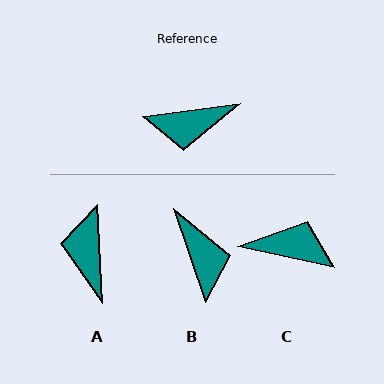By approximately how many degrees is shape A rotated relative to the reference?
Approximately 95 degrees clockwise.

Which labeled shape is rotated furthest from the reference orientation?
C, about 160 degrees away.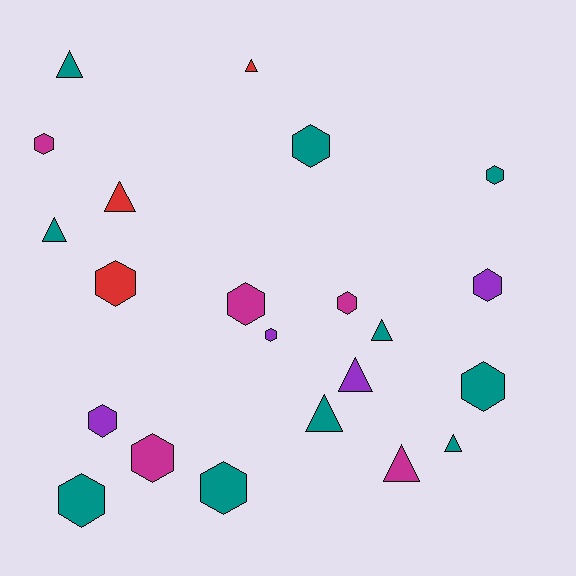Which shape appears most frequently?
Hexagon, with 13 objects.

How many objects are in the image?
There are 22 objects.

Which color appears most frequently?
Teal, with 10 objects.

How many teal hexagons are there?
There are 5 teal hexagons.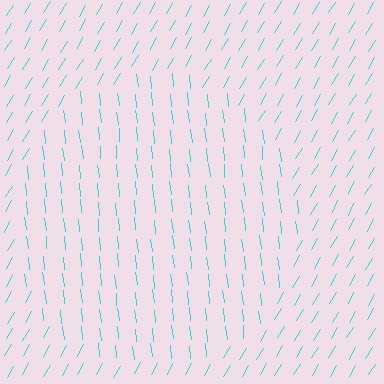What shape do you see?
I see a circle.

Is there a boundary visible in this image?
Yes, there is a texture boundary formed by a change in line orientation.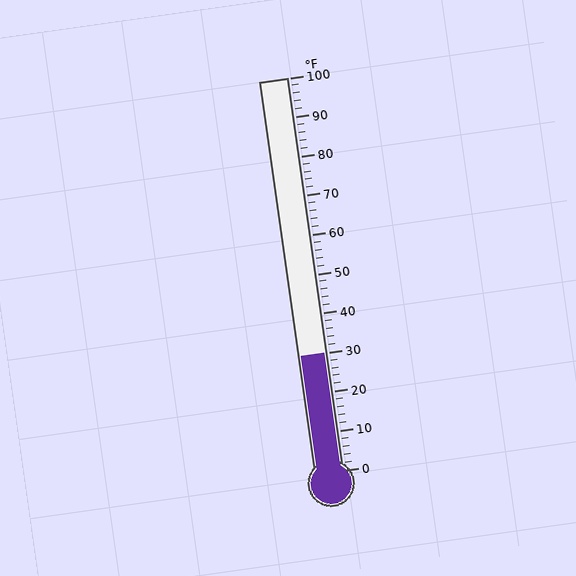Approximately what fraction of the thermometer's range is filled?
The thermometer is filled to approximately 30% of its range.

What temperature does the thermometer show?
The thermometer shows approximately 30°F.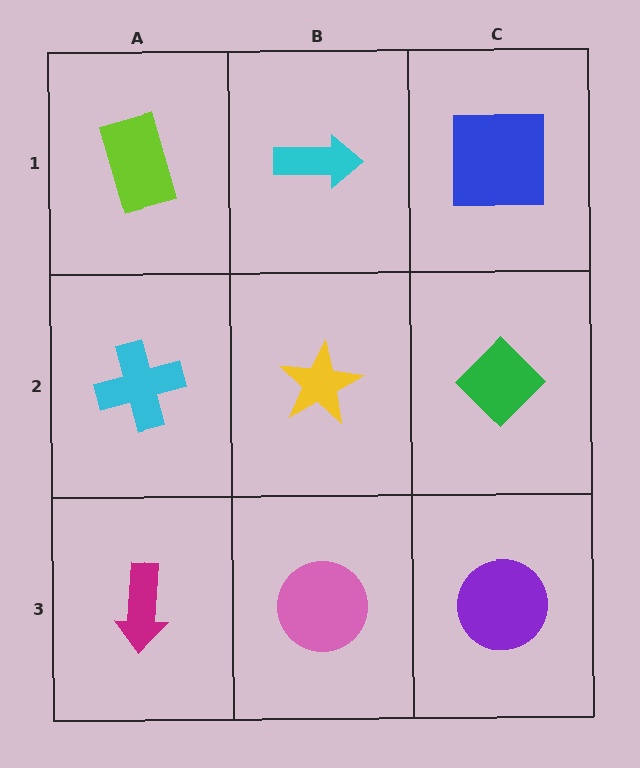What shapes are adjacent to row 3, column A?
A cyan cross (row 2, column A), a pink circle (row 3, column B).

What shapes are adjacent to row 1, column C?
A green diamond (row 2, column C), a cyan arrow (row 1, column B).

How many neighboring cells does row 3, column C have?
2.